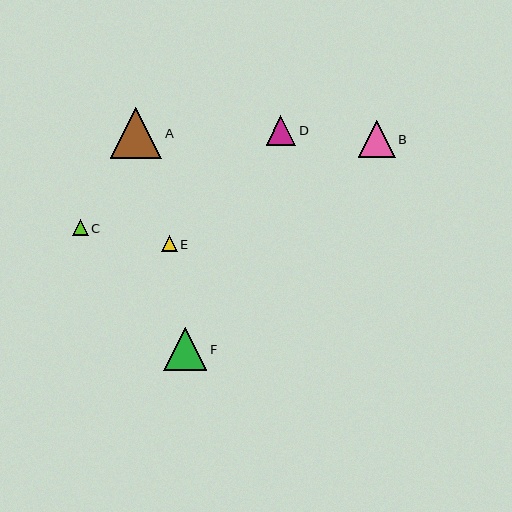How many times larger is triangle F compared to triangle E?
Triangle F is approximately 2.7 times the size of triangle E.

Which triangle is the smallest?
Triangle C is the smallest with a size of approximately 15 pixels.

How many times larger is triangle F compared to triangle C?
Triangle F is approximately 2.8 times the size of triangle C.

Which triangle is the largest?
Triangle A is the largest with a size of approximately 51 pixels.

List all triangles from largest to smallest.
From largest to smallest: A, F, B, D, E, C.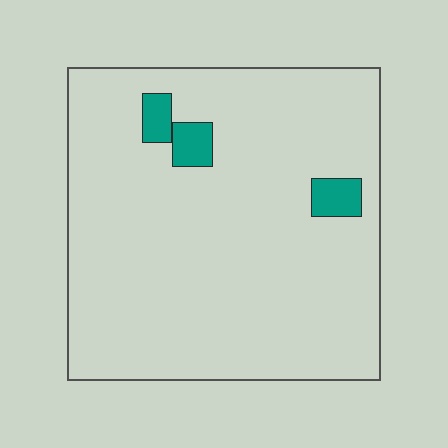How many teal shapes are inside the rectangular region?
3.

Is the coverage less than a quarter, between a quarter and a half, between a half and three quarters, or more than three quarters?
Less than a quarter.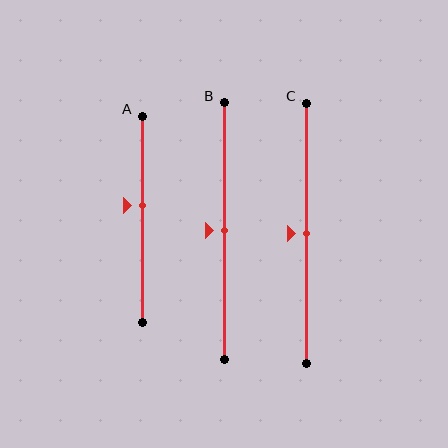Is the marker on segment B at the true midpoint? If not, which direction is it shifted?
Yes, the marker on segment B is at the true midpoint.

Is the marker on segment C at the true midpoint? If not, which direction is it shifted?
Yes, the marker on segment C is at the true midpoint.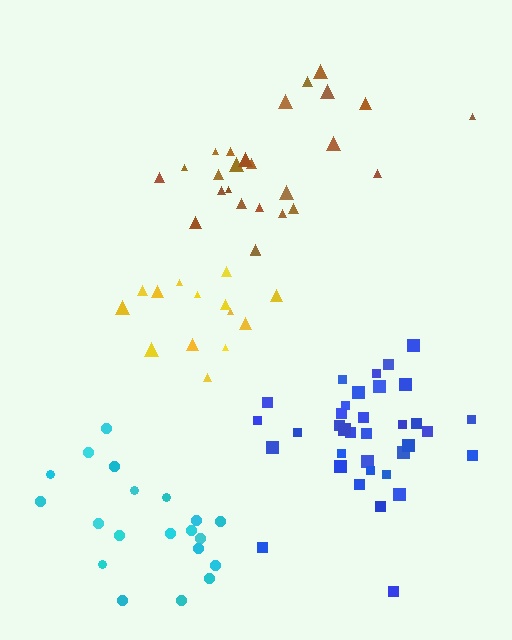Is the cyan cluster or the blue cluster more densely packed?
Blue.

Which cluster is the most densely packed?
Blue.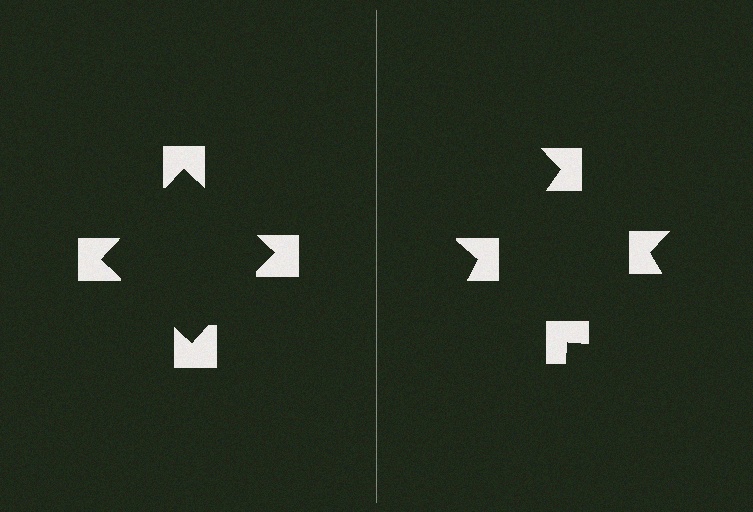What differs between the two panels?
The notched squares are positioned identically on both sides; only the wedge orientations differ. On the left they align to a square; on the right they are misaligned.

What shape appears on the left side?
An illusory square.